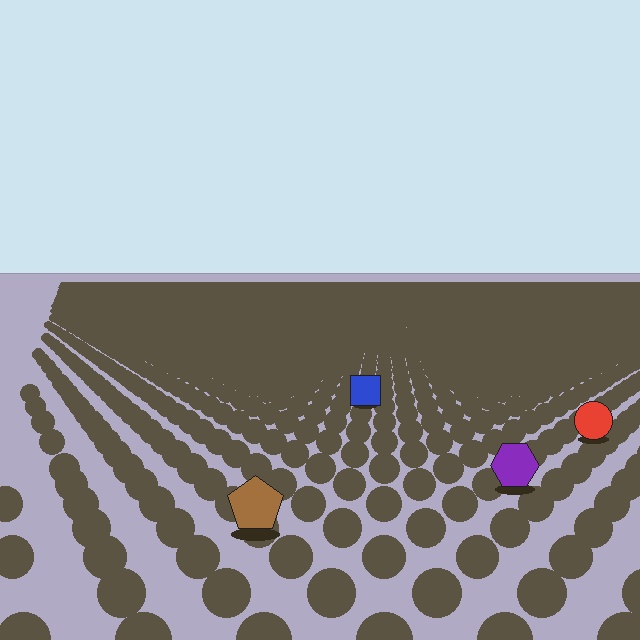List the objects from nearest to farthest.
From nearest to farthest: the brown pentagon, the purple hexagon, the red circle, the blue square.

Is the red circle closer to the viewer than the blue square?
Yes. The red circle is closer — you can tell from the texture gradient: the ground texture is coarser near it.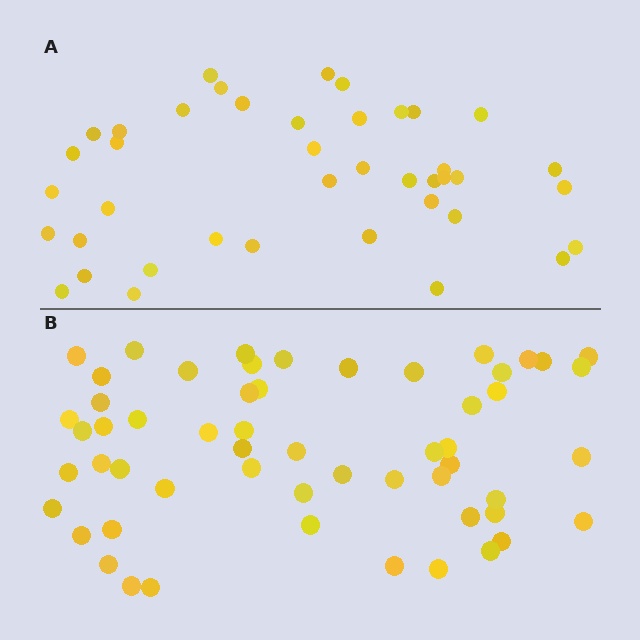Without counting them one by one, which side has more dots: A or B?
Region B (the bottom region) has more dots.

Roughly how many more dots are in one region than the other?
Region B has approximately 15 more dots than region A.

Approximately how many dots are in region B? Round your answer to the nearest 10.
About 60 dots. (The exact count is 56, which rounds to 60.)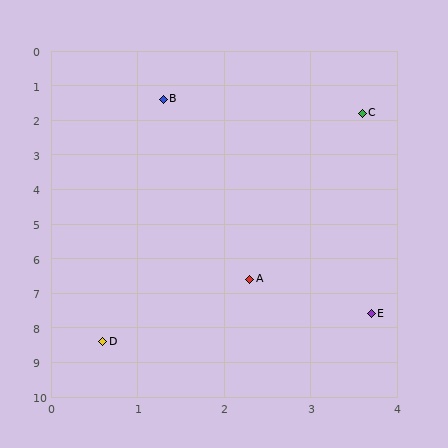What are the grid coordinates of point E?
Point E is at approximately (3.7, 7.6).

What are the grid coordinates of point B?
Point B is at approximately (1.3, 1.4).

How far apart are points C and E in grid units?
Points C and E are about 5.8 grid units apart.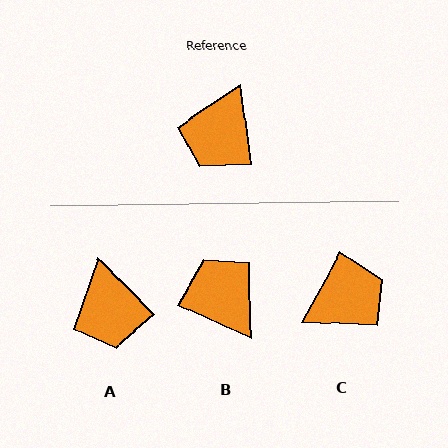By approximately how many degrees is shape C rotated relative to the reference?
Approximately 145 degrees counter-clockwise.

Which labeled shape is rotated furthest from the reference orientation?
C, about 145 degrees away.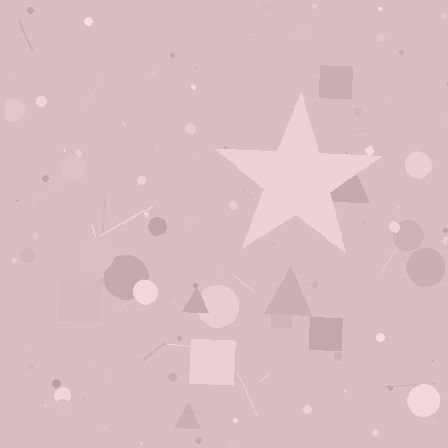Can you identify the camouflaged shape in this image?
The camouflaged shape is a star.